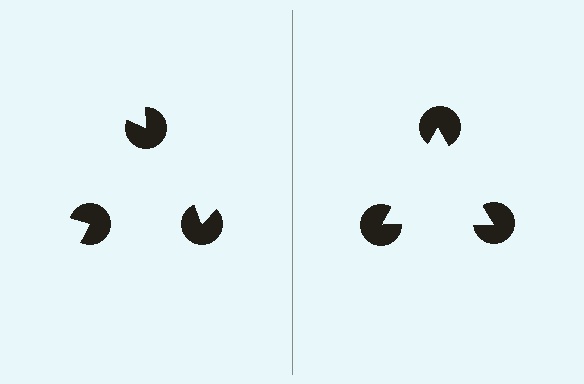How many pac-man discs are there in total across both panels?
6 — 3 on each side.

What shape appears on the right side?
An illusory triangle.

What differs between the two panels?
The pac-man discs are positioned identically on both sides; only the wedge orientations differ. On the right they align to a triangle; on the left they are misaligned.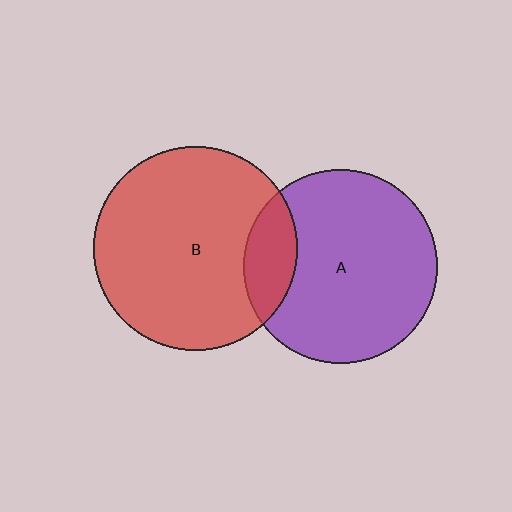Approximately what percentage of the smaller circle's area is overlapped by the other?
Approximately 15%.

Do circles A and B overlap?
Yes.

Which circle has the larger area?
Circle B (red).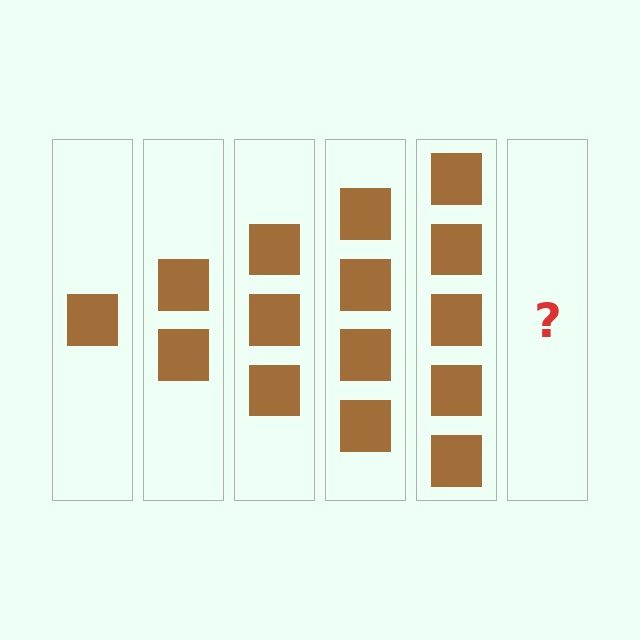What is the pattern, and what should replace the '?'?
The pattern is that each step adds one more square. The '?' should be 6 squares.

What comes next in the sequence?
The next element should be 6 squares.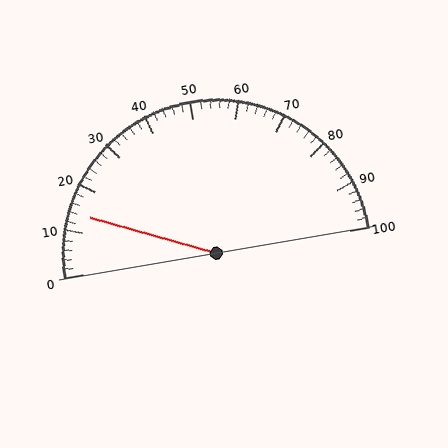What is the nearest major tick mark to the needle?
The nearest major tick mark is 10.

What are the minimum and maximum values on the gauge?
The gauge ranges from 0 to 100.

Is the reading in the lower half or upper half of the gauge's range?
The reading is in the lower half of the range (0 to 100).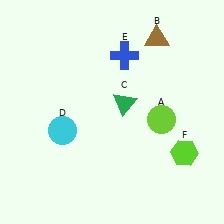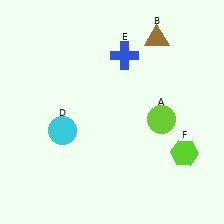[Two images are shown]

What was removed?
The green triangle (C) was removed in Image 2.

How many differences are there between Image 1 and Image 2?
There is 1 difference between the two images.